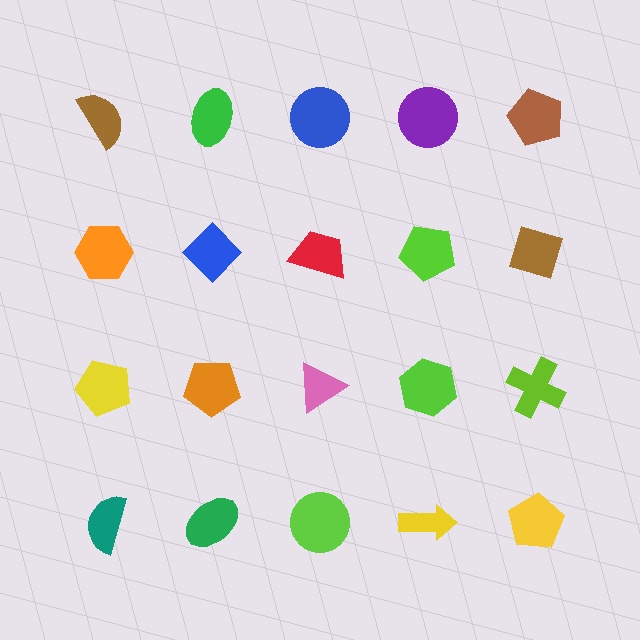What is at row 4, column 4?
A yellow arrow.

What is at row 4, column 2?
A green ellipse.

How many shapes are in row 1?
5 shapes.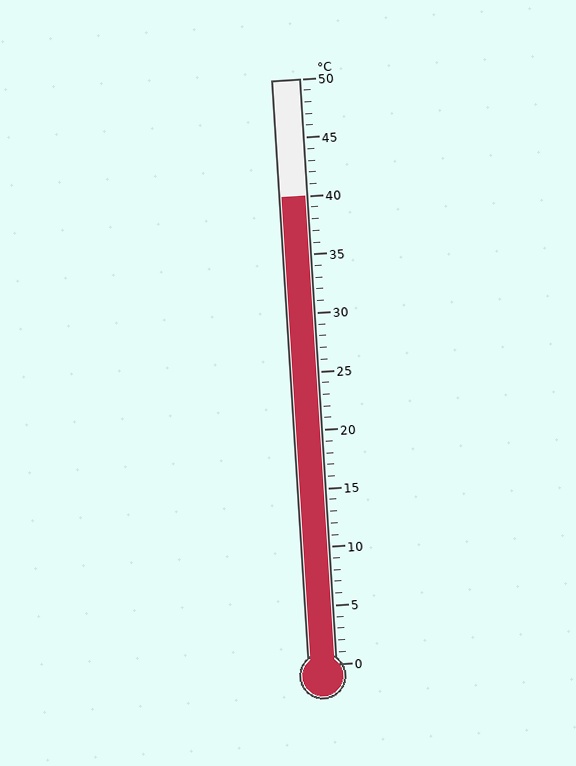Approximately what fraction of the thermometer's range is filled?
The thermometer is filled to approximately 80% of its range.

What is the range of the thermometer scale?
The thermometer scale ranges from 0°C to 50°C.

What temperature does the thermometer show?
The thermometer shows approximately 40°C.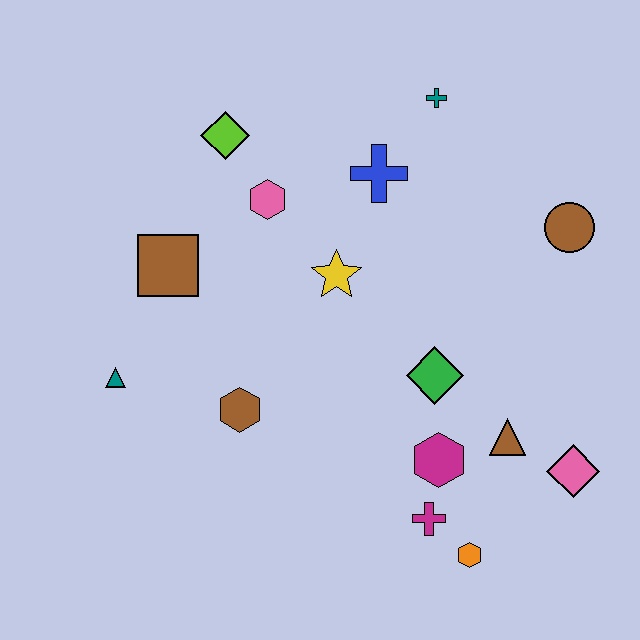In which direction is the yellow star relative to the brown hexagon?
The yellow star is above the brown hexagon.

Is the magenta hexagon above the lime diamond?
No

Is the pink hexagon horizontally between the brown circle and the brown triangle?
No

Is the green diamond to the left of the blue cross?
No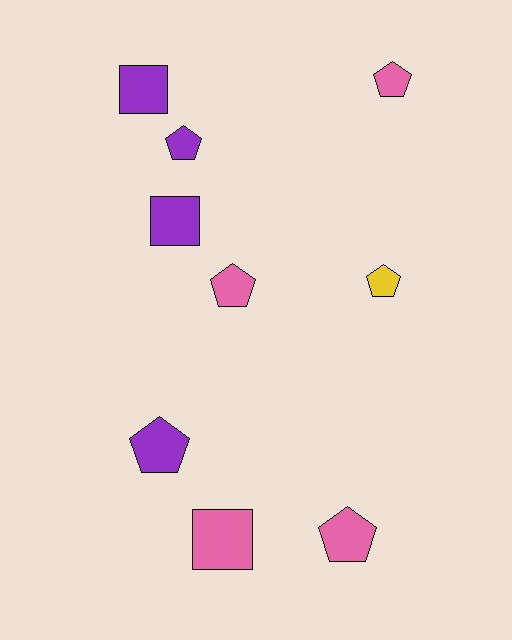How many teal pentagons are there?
There are no teal pentagons.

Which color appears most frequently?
Purple, with 4 objects.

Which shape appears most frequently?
Pentagon, with 6 objects.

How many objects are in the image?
There are 9 objects.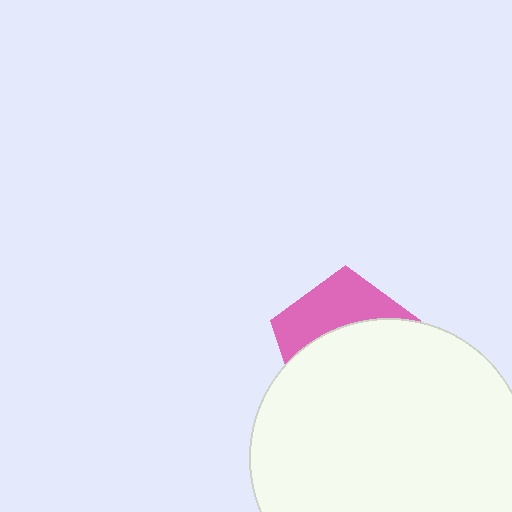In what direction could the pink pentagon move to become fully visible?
The pink pentagon could move up. That would shift it out from behind the white circle entirely.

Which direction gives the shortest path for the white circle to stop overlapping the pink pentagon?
Moving down gives the shortest separation.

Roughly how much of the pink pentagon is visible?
A small part of it is visible (roughly 38%).